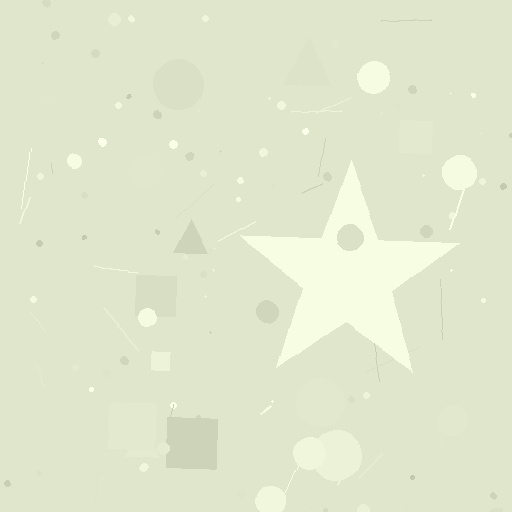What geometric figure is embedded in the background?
A star is embedded in the background.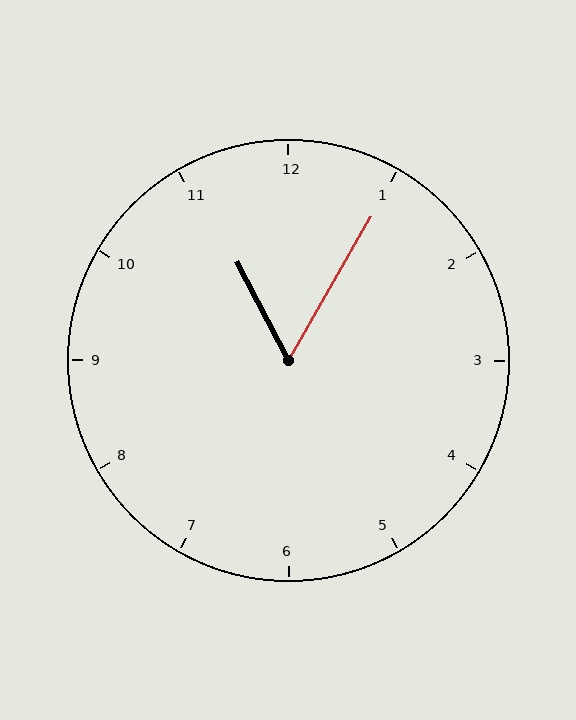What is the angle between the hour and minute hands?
Approximately 58 degrees.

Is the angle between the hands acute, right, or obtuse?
It is acute.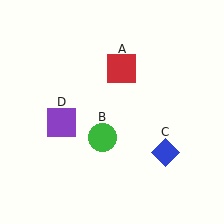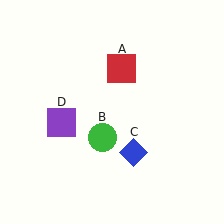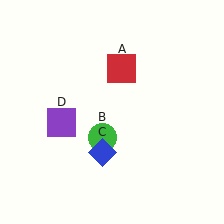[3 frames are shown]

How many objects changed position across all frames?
1 object changed position: blue diamond (object C).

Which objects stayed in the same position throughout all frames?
Red square (object A) and green circle (object B) and purple square (object D) remained stationary.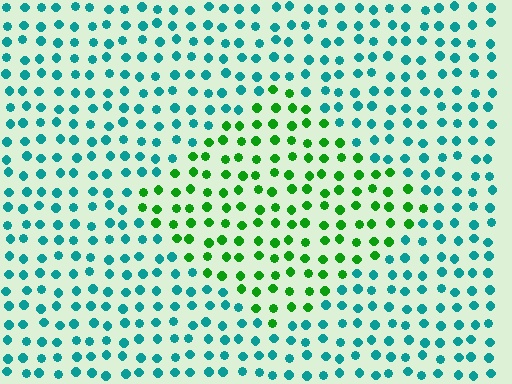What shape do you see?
I see a diamond.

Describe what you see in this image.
The image is filled with small teal elements in a uniform arrangement. A diamond-shaped region is visible where the elements are tinted to a slightly different hue, forming a subtle color boundary.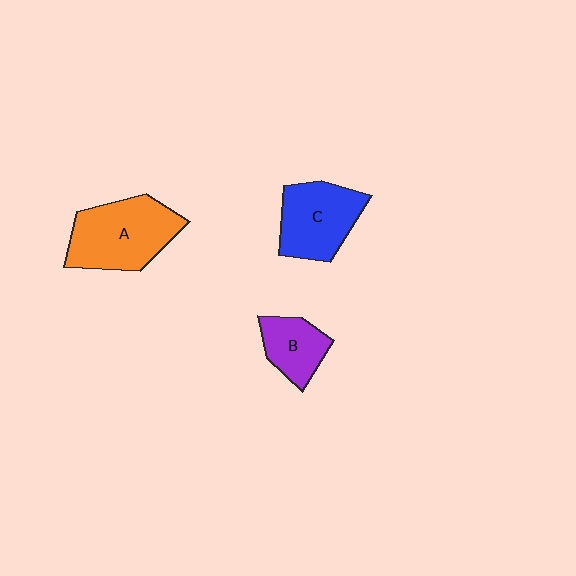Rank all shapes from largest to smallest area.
From largest to smallest: A (orange), C (blue), B (purple).